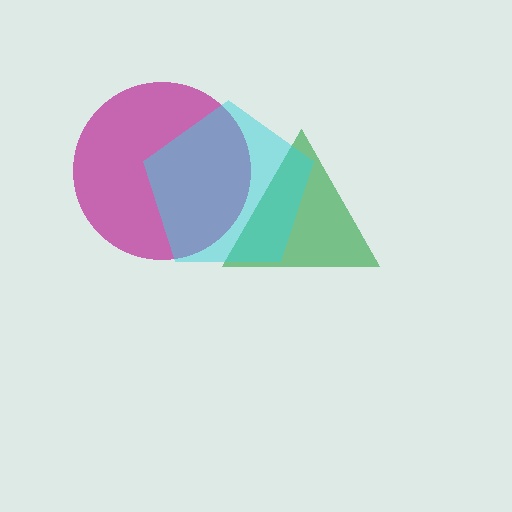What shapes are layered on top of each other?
The layered shapes are: a green triangle, a magenta circle, a cyan pentagon.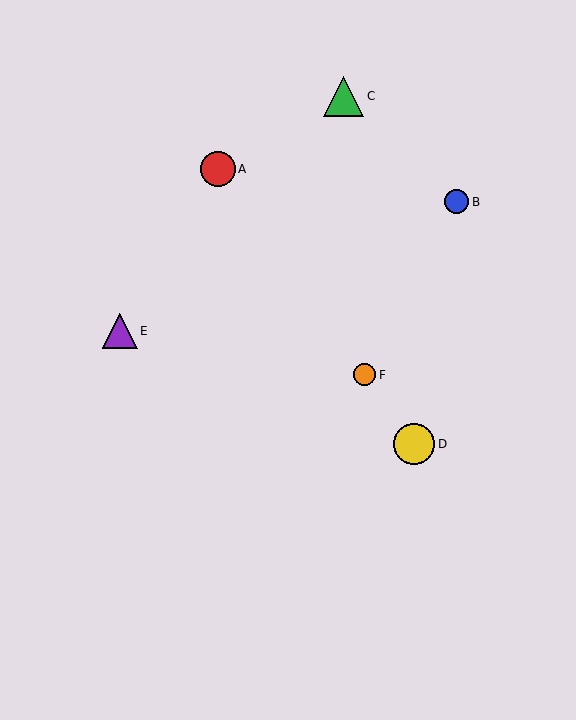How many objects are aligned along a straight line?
3 objects (A, D, F) are aligned along a straight line.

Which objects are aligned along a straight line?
Objects A, D, F are aligned along a straight line.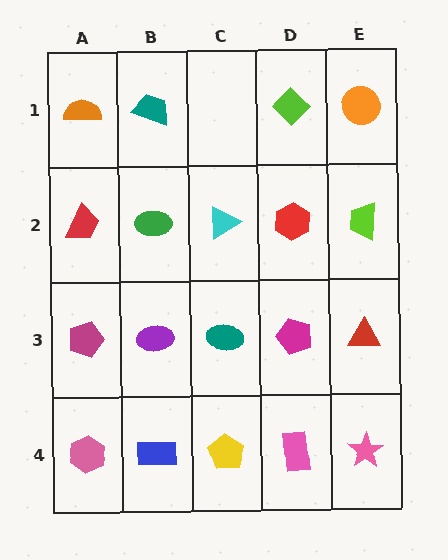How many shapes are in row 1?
4 shapes.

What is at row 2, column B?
A green ellipse.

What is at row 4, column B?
A blue rectangle.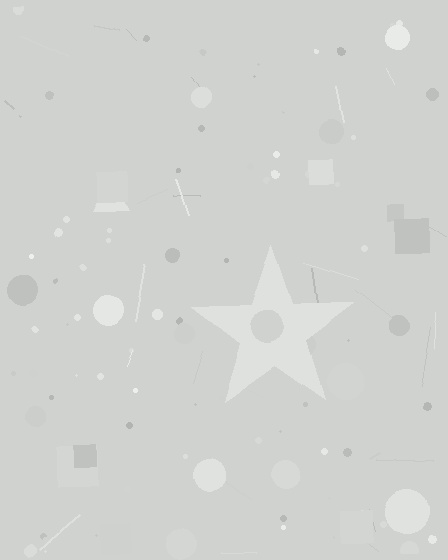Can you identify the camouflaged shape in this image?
The camouflaged shape is a star.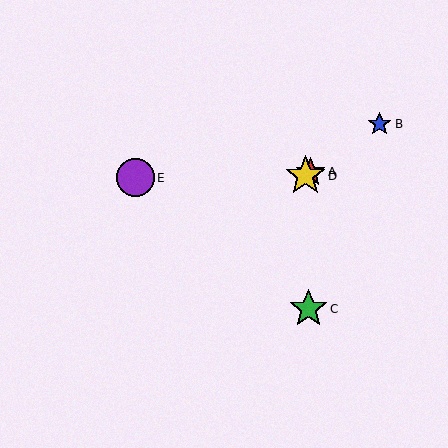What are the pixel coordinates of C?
Object C is at (308, 309).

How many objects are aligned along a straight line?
3 objects (A, B, D) are aligned along a straight line.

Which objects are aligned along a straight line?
Objects A, B, D are aligned along a straight line.